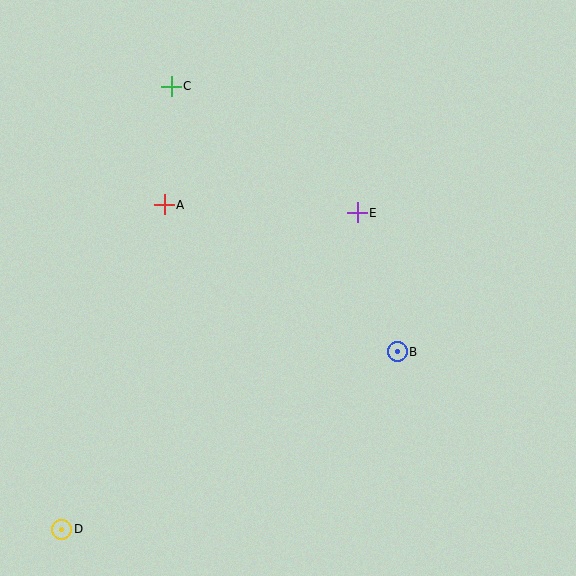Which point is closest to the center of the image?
Point E at (357, 213) is closest to the center.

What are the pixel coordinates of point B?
Point B is at (397, 352).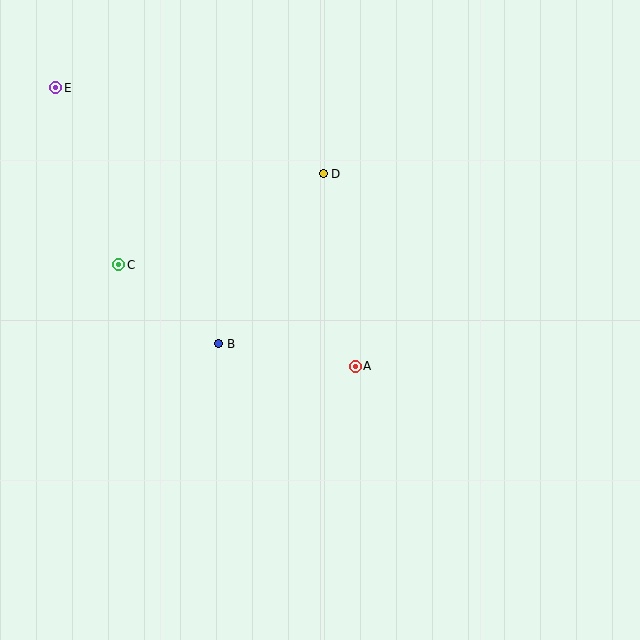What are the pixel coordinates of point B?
Point B is at (219, 344).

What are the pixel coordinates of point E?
Point E is at (56, 88).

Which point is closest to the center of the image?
Point A at (355, 366) is closest to the center.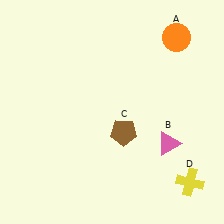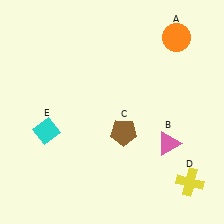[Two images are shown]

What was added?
A cyan diamond (E) was added in Image 2.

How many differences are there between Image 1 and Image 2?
There is 1 difference between the two images.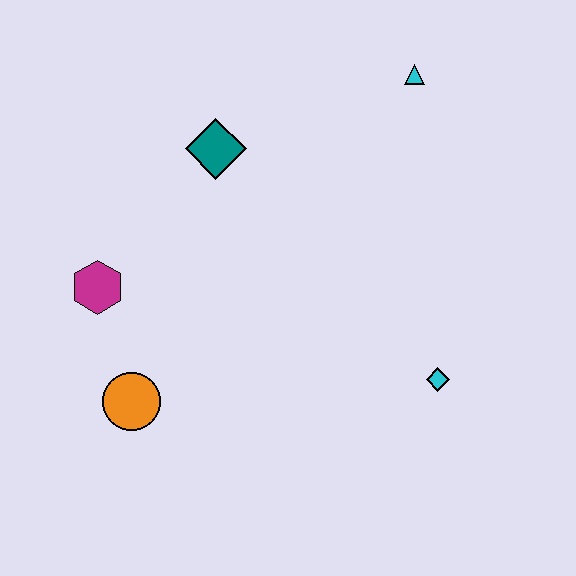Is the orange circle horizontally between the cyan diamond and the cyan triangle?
No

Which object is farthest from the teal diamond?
The cyan diamond is farthest from the teal diamond.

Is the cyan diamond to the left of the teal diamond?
No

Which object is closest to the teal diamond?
The magenta hexagon is closest to the teal diamond.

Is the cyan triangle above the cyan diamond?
Yes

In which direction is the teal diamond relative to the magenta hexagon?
The teal diamond is above the magenta hexagon.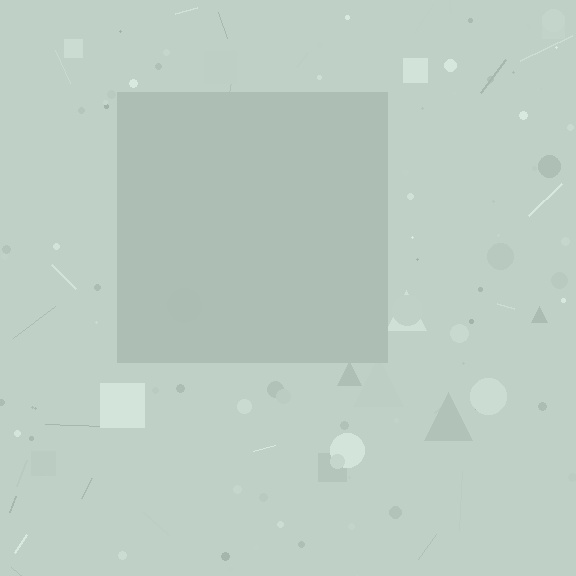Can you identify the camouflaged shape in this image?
The camouflaged shape is a square.